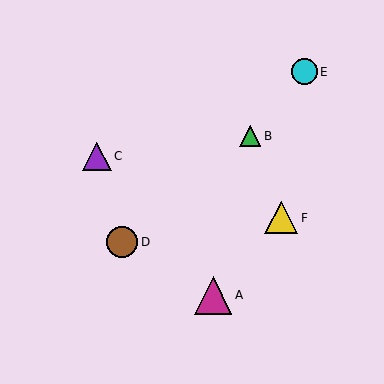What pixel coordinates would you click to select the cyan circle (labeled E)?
Click at (304, 72) to select the cyan circle E.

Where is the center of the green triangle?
The center of the green triangle is at (250, 136).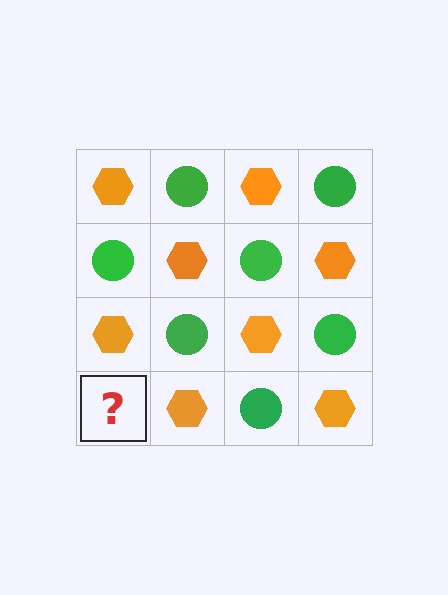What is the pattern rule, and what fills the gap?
The rule is that it alternates orange hexagon and green circle in a checkerboard pattern. The gap should be filled with a green circle.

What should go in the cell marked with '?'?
The missing cell should contain a green circle.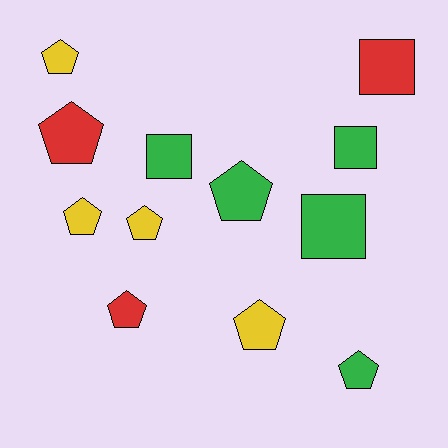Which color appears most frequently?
Green, with 5 objects.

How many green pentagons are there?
There are 2 green pentagons.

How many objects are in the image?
There are 12 objects.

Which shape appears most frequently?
Pentagon, with 8 objects.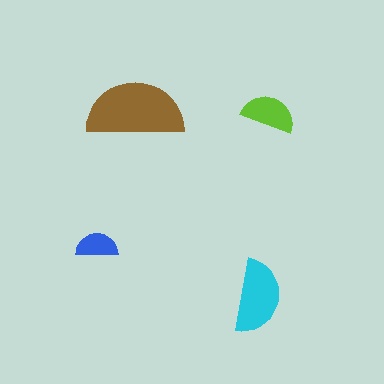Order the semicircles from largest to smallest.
the brown one, the cyan one, the lime one, the blue one.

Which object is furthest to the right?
The lime semicircle is rightmost.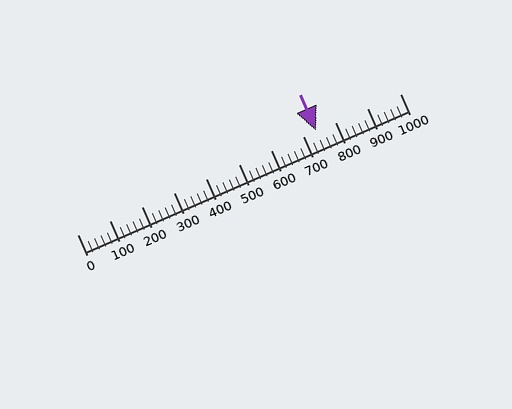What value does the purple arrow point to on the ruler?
The purple arrow points to approximately 739.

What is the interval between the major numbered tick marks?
The major tick marks are spaced 100 units apart.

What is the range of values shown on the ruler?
The ruler shows values from 0 to 1000.